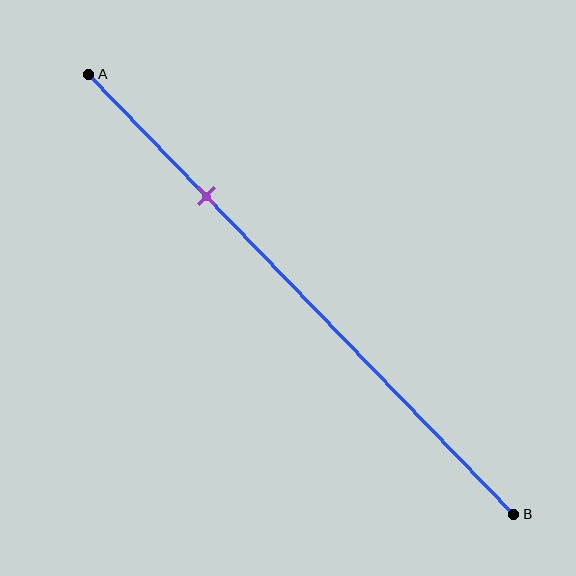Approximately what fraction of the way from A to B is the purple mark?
The purple mark is approximately 30% of the way from A to B.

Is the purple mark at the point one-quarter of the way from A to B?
Yes, the mark is approximately at the one-quarter point.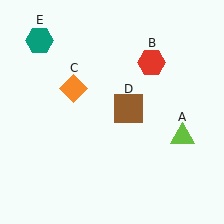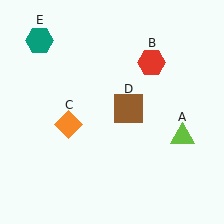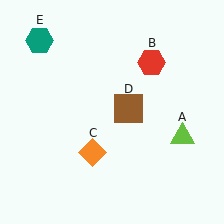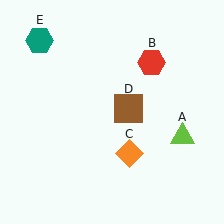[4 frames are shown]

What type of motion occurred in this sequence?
The orange diamond (object C) rotated counterclockwise around the center of the scene.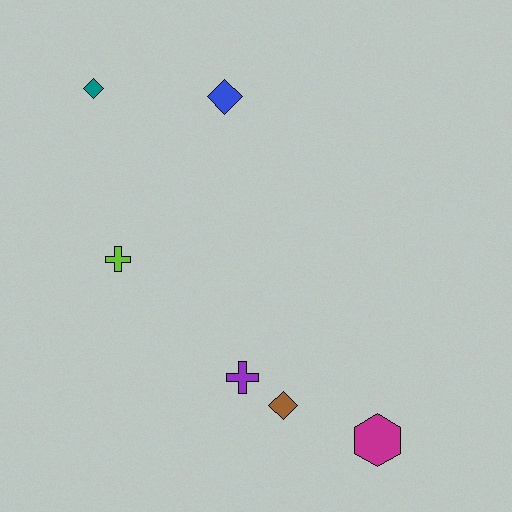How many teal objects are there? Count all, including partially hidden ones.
There is 1 teal object.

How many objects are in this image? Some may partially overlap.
There are 6 objects.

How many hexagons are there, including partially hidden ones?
There is 1 hexagon.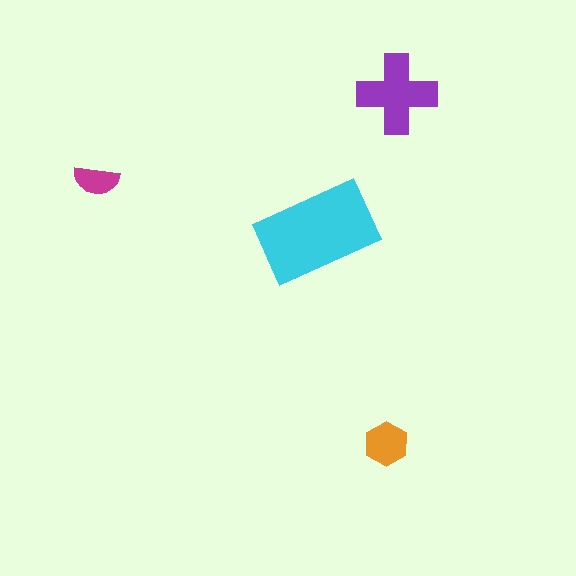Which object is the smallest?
The magenta semicircle.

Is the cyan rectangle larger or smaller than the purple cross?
Larger.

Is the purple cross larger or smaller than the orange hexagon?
Larger.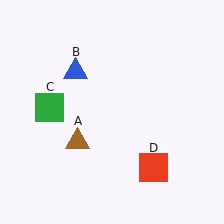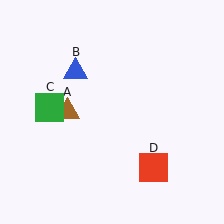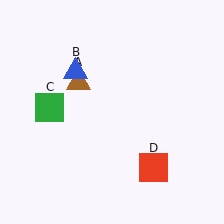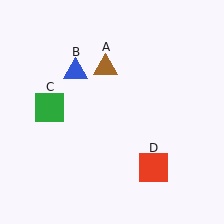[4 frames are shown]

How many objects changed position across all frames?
1 object changed position: brown triangle (object A).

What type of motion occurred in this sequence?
The brown triangle (object A) rotated clockwise around the center of the scene.